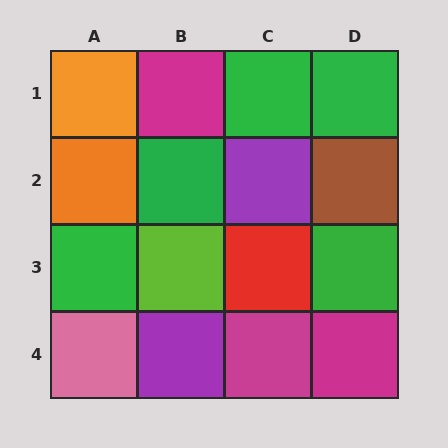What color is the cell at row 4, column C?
Magenta.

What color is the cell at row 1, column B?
Magenta.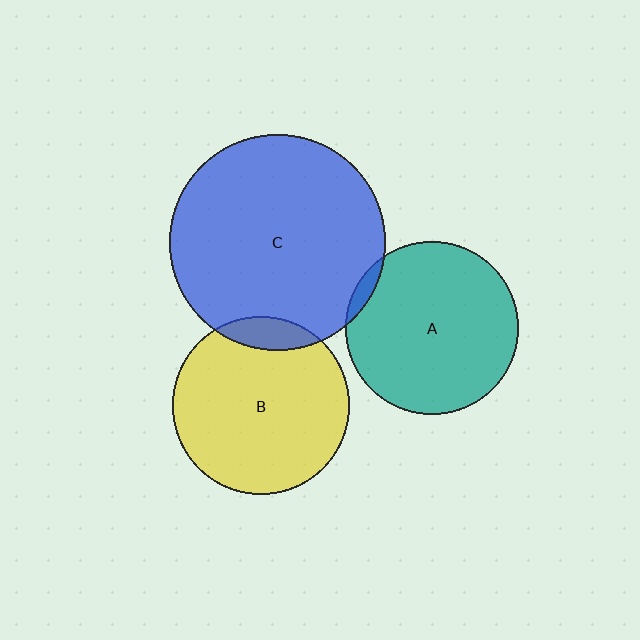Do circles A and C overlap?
Yes.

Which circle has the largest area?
Circle C (blue).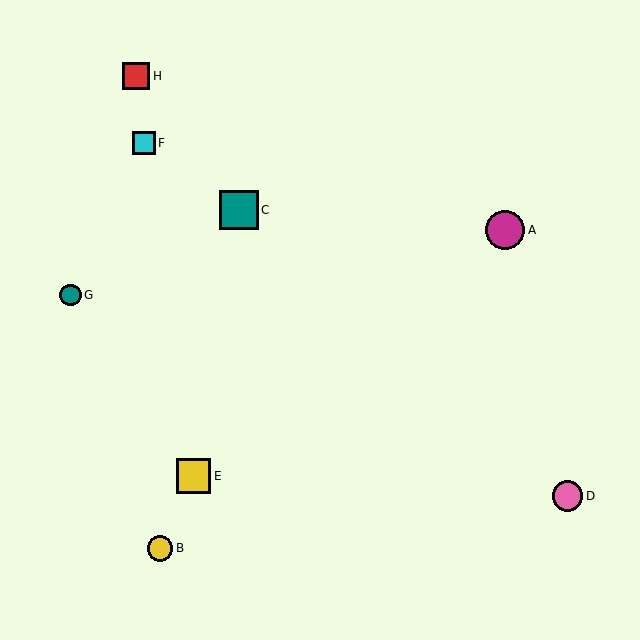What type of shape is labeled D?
Shape D is a pink circle.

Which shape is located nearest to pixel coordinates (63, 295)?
The teal circle (labeled G) at (70, 295) is nearest to that location.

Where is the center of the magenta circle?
The center of the magenta circle is at (505, 230).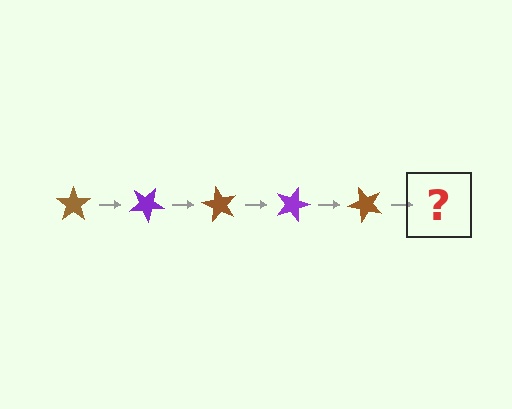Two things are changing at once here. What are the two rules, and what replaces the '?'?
The two rules are that it rotates 30 degrees each step and the color cycles through brown and purple. The '?' should be a purple star, rotated 150 degrees from the start.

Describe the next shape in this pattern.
It should be a purple star, rotated 150 degrees from the start.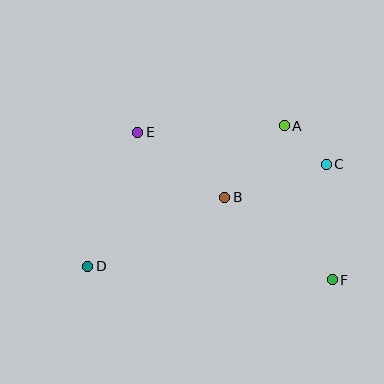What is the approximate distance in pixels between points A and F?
The distance between A and F is approximately 161 pixels.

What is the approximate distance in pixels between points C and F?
The distance between C and F is approximately 116 pixels.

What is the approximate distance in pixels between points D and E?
The distance between D and E is approximately 143 pixels.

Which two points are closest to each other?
Points A and C are closest to each other.